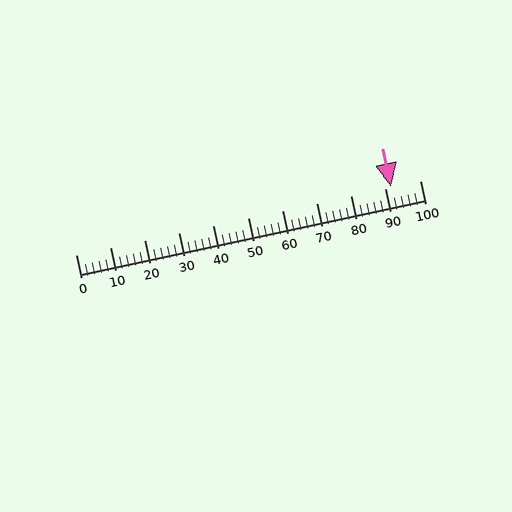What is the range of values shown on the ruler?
The ruler shows values from 0 to 100.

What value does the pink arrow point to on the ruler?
The pink arrow points to approximately 92.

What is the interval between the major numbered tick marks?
The major tick marks are spaced 10 units apart.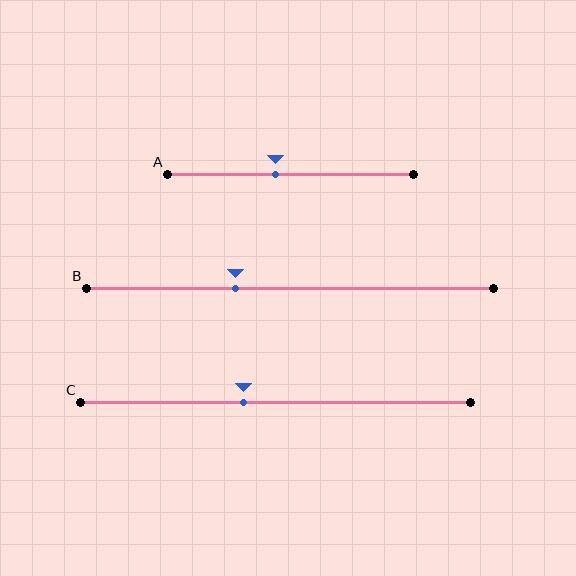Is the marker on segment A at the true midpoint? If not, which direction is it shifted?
No, the marker on segment A is shifted to the left by about 6% of the segment length.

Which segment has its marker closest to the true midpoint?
Segment A has its marker closest to the true midpoint.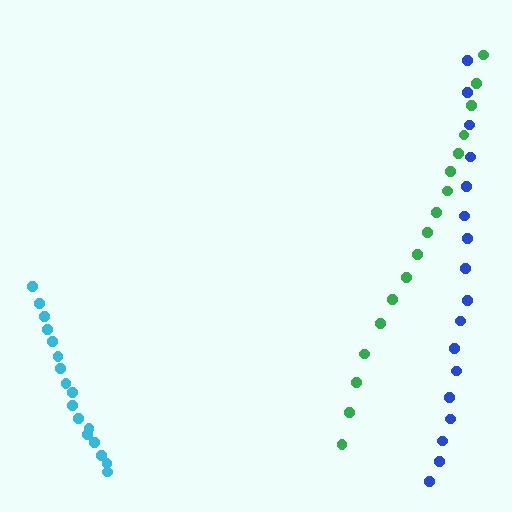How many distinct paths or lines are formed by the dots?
There are 3 distinct paths.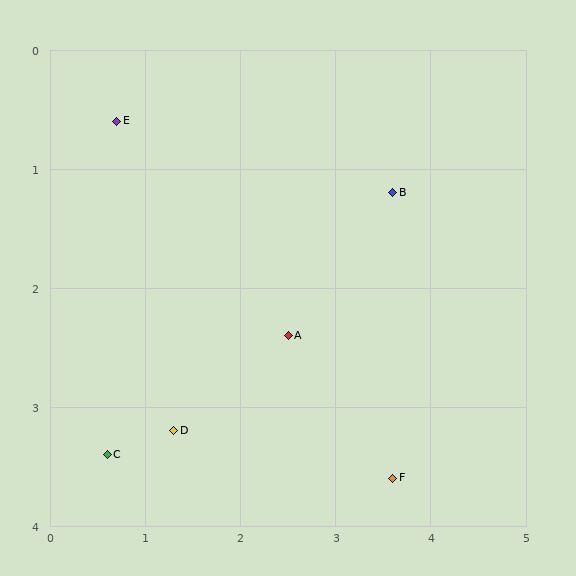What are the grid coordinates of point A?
Point A is at approximately (2.5, 2.4).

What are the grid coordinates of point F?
Point F is at approximately (3.6, 3.6).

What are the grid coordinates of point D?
Point D is at approximately (1.3, 3.2).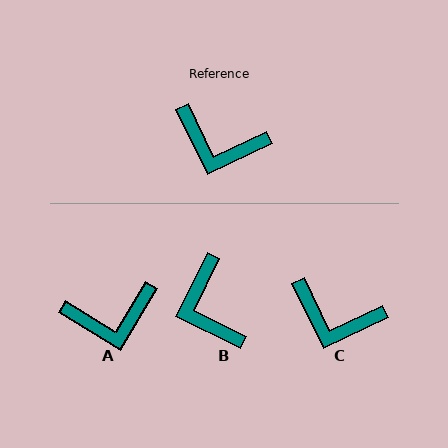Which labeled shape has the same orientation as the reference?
C.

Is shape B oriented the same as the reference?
No, it is off by about 52 degrees.